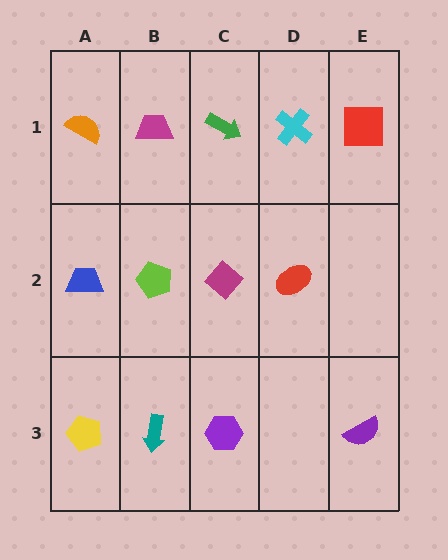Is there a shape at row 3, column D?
No, that cell is empty.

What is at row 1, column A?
An orange semicircle.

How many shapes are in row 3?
4 shapes.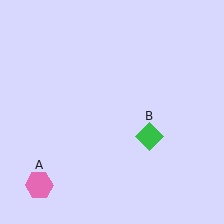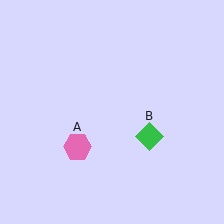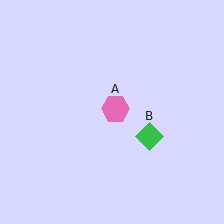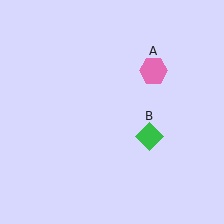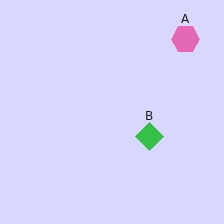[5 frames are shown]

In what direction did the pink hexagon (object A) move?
The pink hexagon (object A) moved up and to the right.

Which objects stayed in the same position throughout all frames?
Green diamond (object B) remained stationary.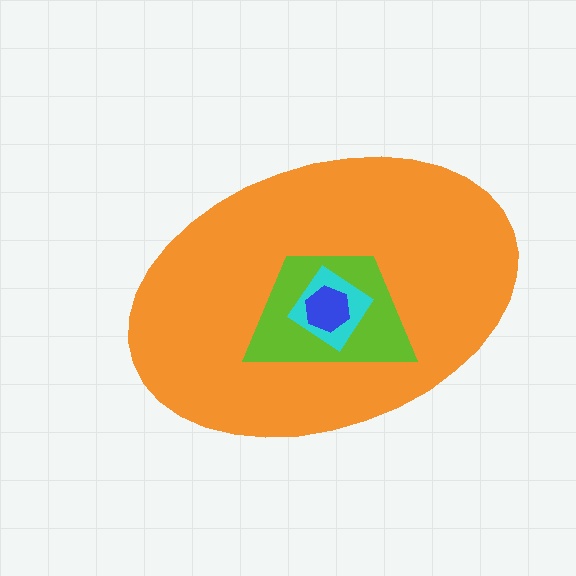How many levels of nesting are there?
4.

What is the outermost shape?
The orange ellipse.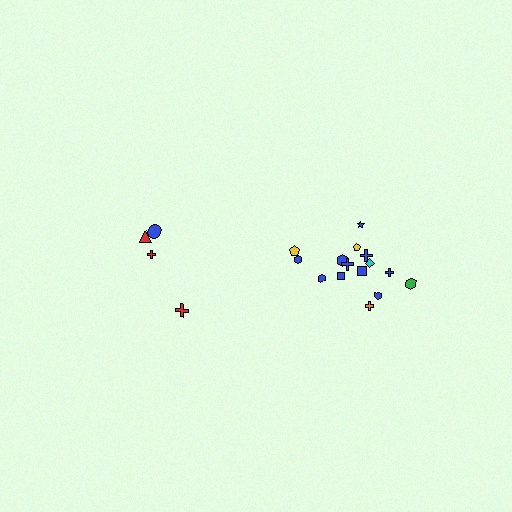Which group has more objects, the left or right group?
The right group.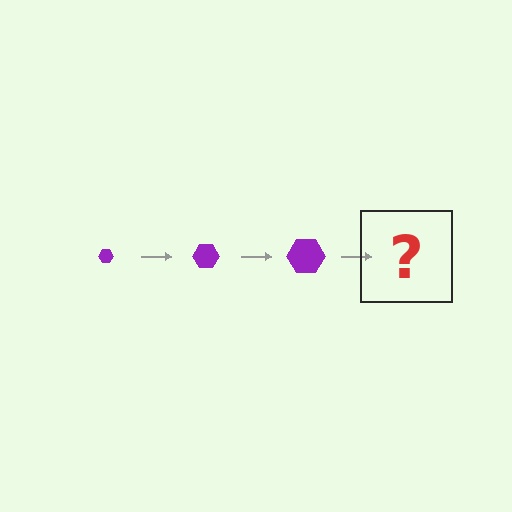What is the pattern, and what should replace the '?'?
The pattern is that the hexagon gets progressively larger each step. The '?' should be a purple hexagon, larger than the previous one.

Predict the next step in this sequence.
The next step is a purple hexagon, larger than the previous one.